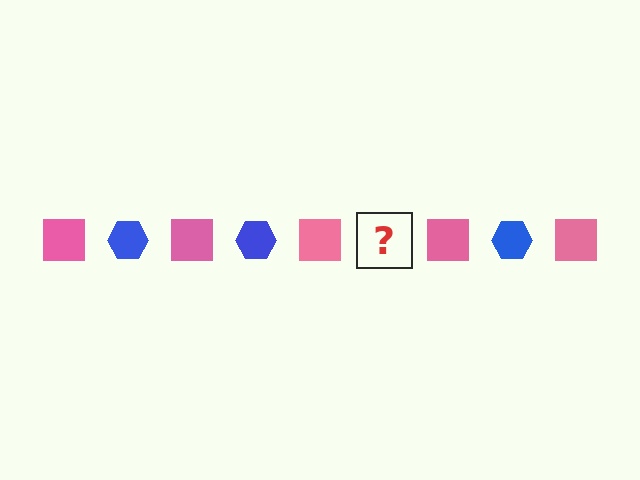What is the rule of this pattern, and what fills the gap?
The rule is that the pattern alternates between pink square and blue hexagon. The gap should be filled with a blue hexagon.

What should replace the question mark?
The question mark should be replaced with a blue hexagon.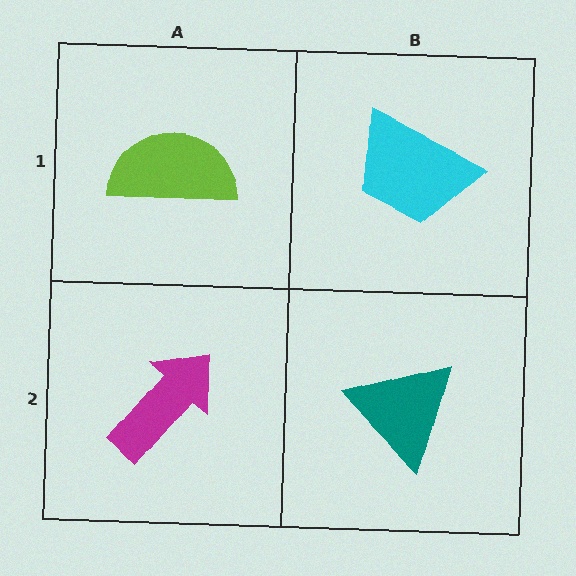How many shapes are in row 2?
2 shapes.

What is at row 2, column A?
A magenta arrow.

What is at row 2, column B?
A teal triangle.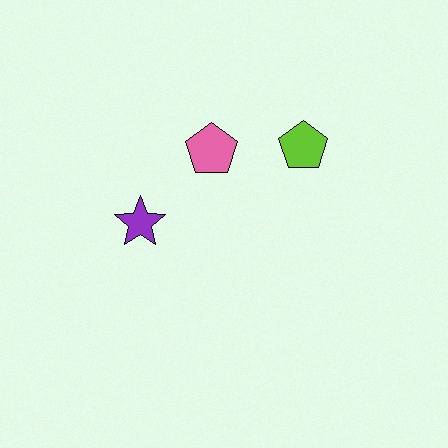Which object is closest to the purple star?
The pink pentagon is closest to the purple star.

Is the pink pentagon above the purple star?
Yes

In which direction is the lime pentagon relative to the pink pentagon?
The lime pentagon is to the right of the pink pentagon.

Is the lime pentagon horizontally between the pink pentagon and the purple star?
No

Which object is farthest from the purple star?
The lime pentagon is farthest from the purple star.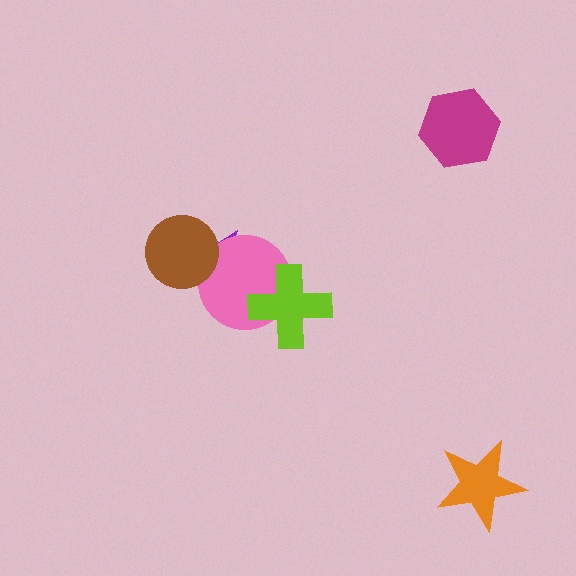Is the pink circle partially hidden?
Yes, it is partially covered by another shape.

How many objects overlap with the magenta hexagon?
0 objects overlap with the magenta hexagon.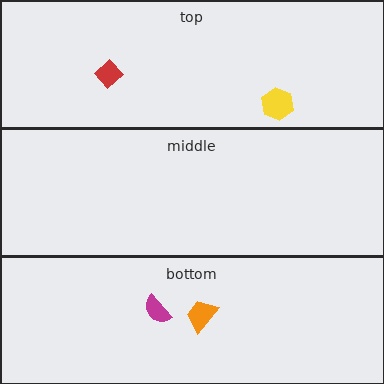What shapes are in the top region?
The red diamond, the yellow hexagon.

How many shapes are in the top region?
2.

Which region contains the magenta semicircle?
The bottom region.